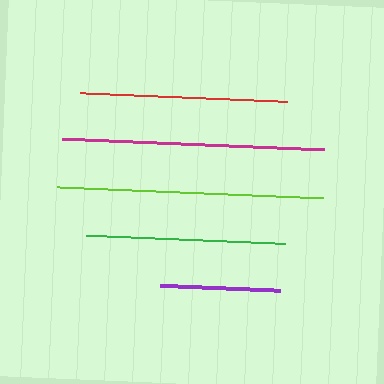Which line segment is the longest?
The lime line is the longest at approximately 266 pixels.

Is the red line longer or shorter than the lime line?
The lime line is longer than the red line.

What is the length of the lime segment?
The lime segment is approximately 266 pixels long.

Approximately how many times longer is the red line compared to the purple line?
The red line is approximately 1.7 times the length of the purple line.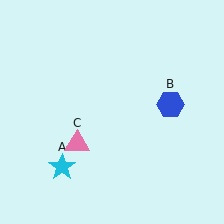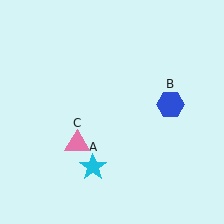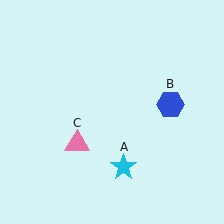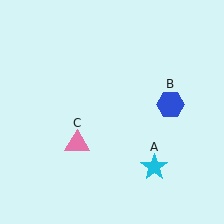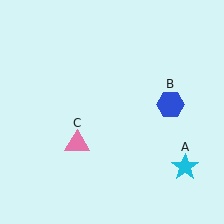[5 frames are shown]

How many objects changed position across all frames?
1 object changed position: cyan star (object A).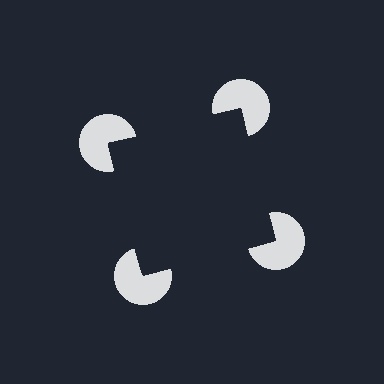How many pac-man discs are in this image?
There are 4 — one at each vertex of the illusory square.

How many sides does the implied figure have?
4 sides.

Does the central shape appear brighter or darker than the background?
It typically appears slightly darker than the background, even though no actual brightness change is drawn.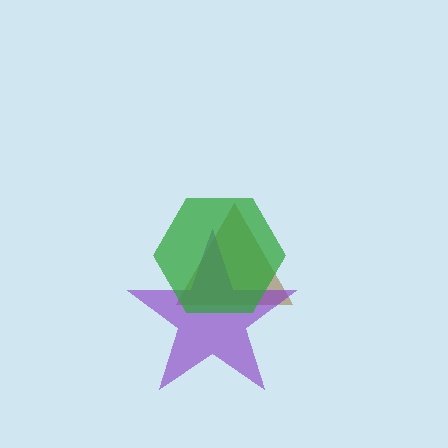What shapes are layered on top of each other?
The layered shapes are: a brown triangle, a purple star, a green hexagon.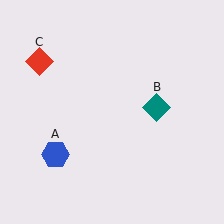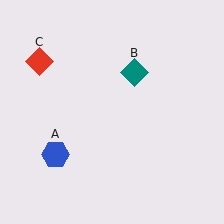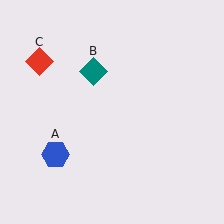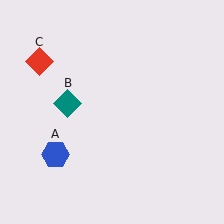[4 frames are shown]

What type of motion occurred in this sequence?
The teal diamond (object B) rotated counterclockwise around the center of the scene.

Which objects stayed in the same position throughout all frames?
Blue hexagon (object A) and red diamond (object C) remained stationary.